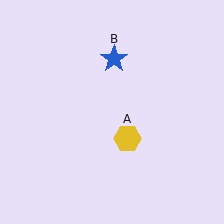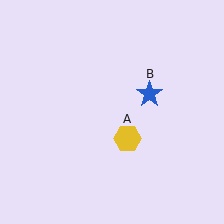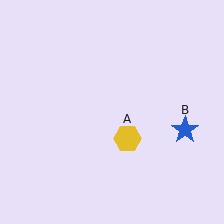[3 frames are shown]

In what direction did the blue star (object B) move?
The blue star (object B) moved down and to the right.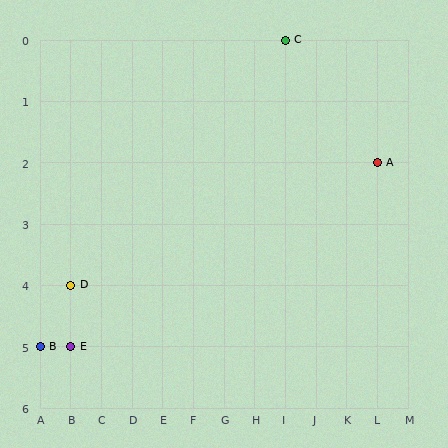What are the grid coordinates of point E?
Point E is at grid coordinates (B, 5).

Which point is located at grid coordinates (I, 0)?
Point C is at (I, 0).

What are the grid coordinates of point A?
Point A is at grid coordinates (L, 2).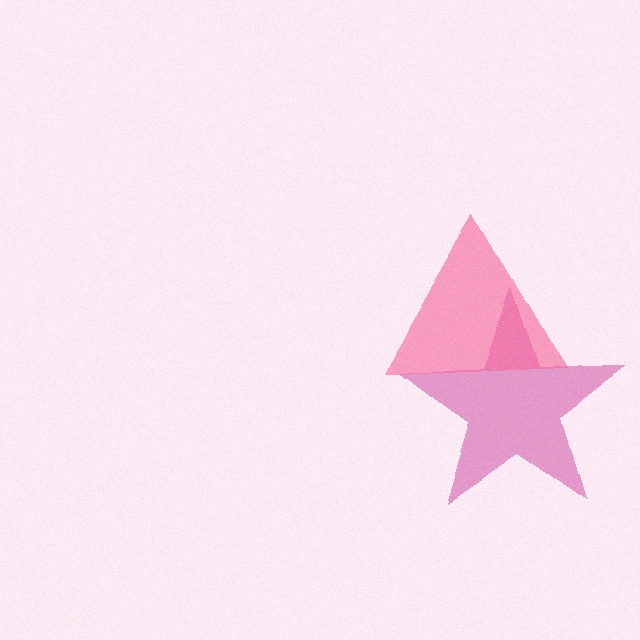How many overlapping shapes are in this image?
There are 2 overlapping shapes in the image.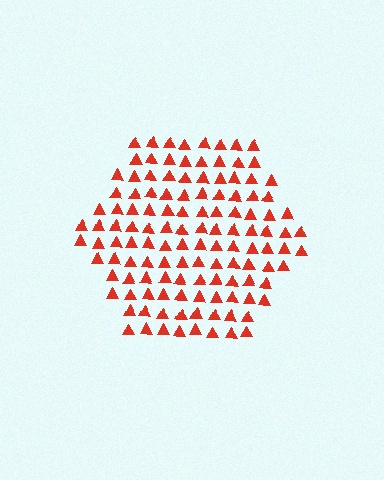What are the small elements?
The small elements are triangles.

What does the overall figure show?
The overall figure shows a hexagon.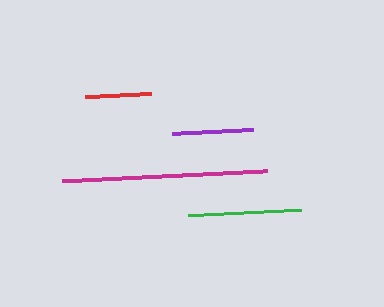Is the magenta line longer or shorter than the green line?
The magenta line is longer than the green line.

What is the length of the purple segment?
The purple segment is approximately 80 pixels long.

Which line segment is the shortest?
The red line is the shortest at approximately 66 pixels.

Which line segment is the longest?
The magenta line is the longest at approximately 204 pixels.